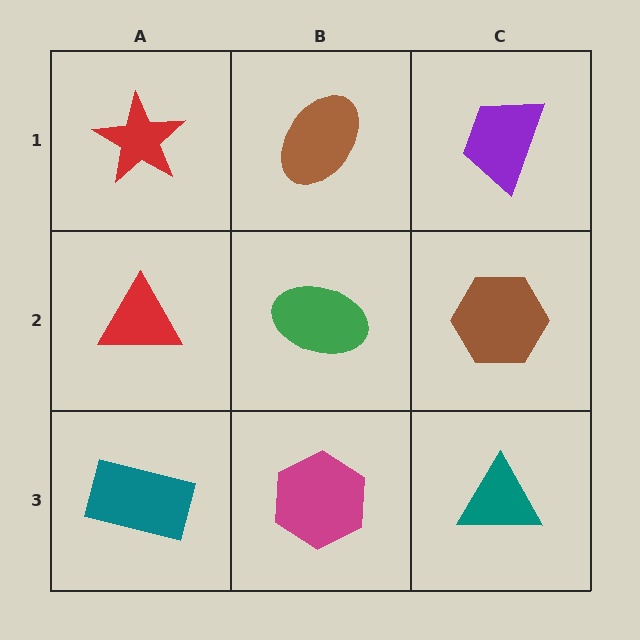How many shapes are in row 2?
3 shapes.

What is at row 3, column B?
A magenta hexagon.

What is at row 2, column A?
A red triangle.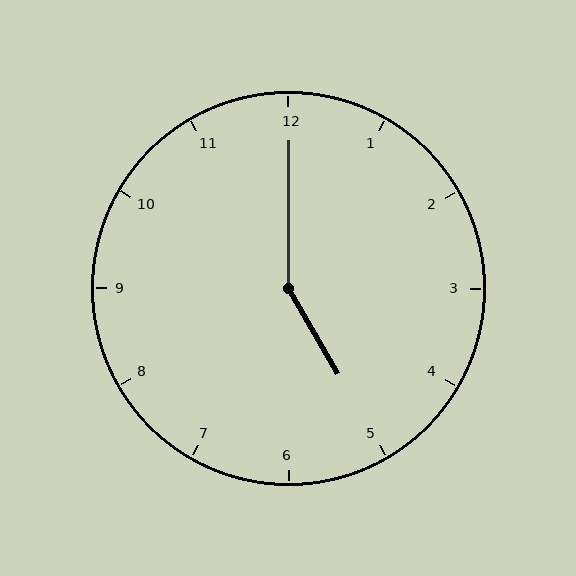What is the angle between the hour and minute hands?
Approximately 150 degrees.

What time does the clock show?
5:00.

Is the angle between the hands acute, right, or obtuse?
It is obtuse.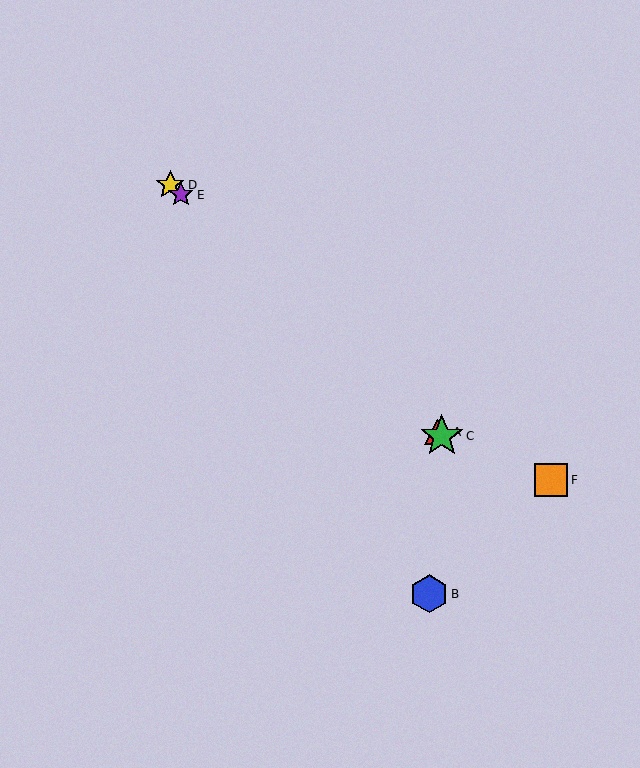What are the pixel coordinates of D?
Object D is at (170, 185).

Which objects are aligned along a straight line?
Objects A, C, D, E are aligned along a straight line.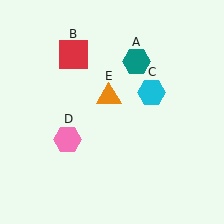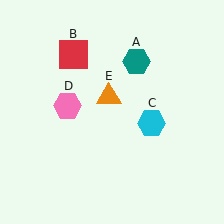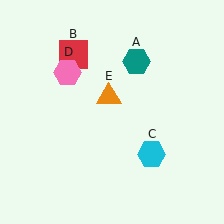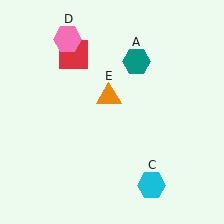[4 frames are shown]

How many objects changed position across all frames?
2 objects changed position: cyan hexagon (object C), pink hexagon (object D).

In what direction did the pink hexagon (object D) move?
The pink hexagon (object D) moved up.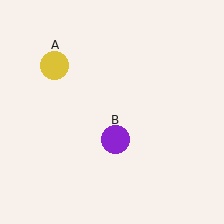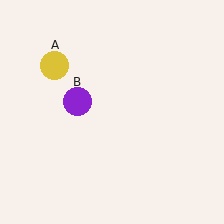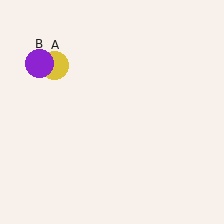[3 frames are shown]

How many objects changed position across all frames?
1 object changed position: purple circle (object B).